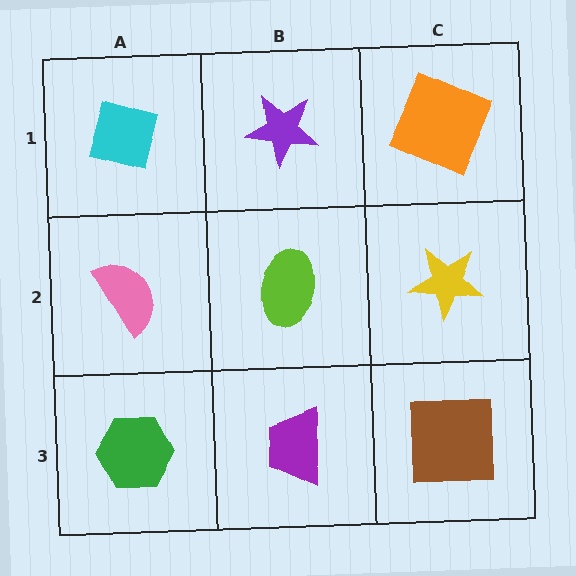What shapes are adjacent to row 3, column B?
A lime ellipse (row 2, column B), a green hexagon (row 3, column A), a brown square (row 3, column C).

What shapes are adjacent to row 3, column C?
A yellow star (row 2, column C), a purple trapezoid (row 3, column B).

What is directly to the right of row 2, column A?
A lime ellipse.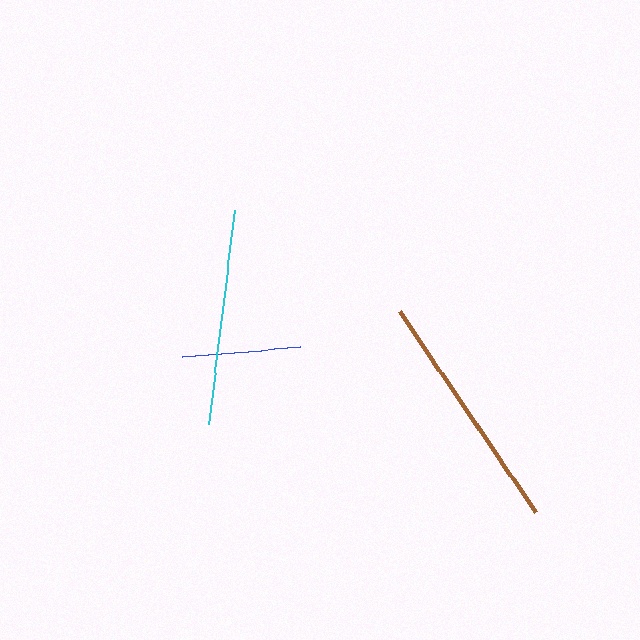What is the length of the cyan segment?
The cyan segment is approximately 215 pixels long.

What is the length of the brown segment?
The brown segment is approximately 242 pixels long.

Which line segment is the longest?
The brown line is the longest at approximately 242 pixels.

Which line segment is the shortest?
The blue line is the shortest at approximately 118 pixels.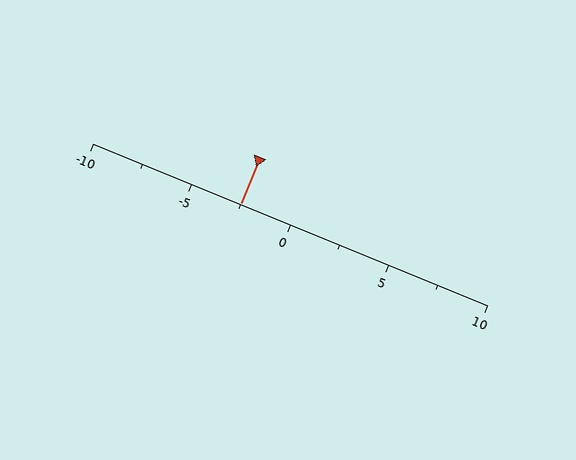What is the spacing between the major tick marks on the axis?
The major ticks are spaced 5 apart.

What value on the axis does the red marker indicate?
The marker indicates approximately -2.5.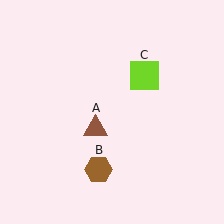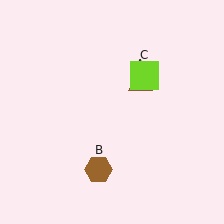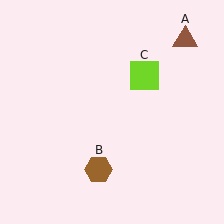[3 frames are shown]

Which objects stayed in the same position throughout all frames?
Brown hexagon (object B) and lime square (object C) remained stationary.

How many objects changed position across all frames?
1 object changed position: brown triangle (object A).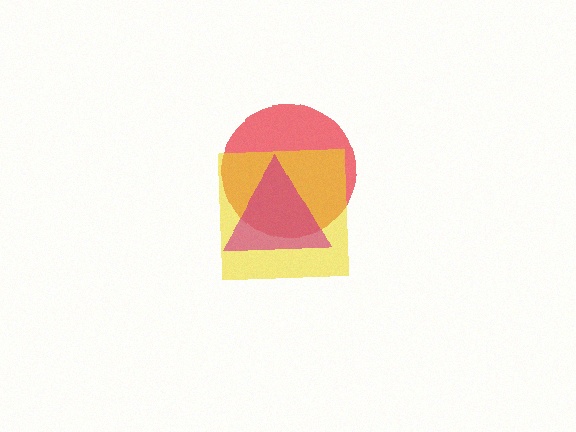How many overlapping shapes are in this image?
There are 3 overlapping shapes in the image.